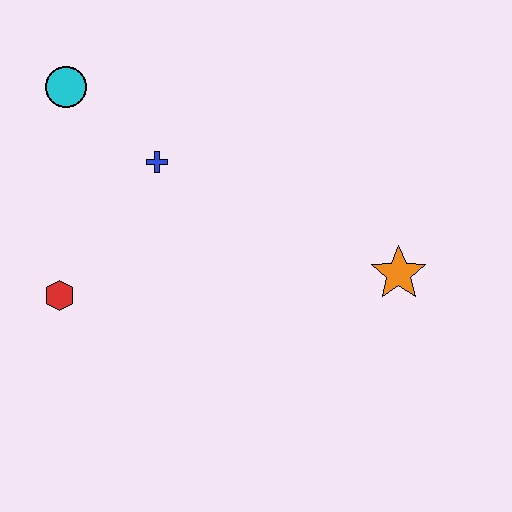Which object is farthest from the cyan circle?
The orange star is farthest from the cyan circle.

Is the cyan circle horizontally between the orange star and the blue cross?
No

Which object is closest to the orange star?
The blue cross is closest to the orange star.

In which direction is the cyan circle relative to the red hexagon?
The cyan circle is above the red hexagon.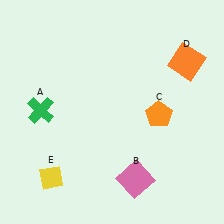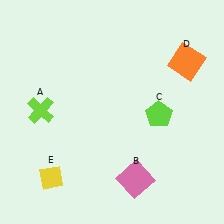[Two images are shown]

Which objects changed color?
A changed from green to lime. C changed from orange to lime.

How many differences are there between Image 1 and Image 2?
There are 2 differences between the two images.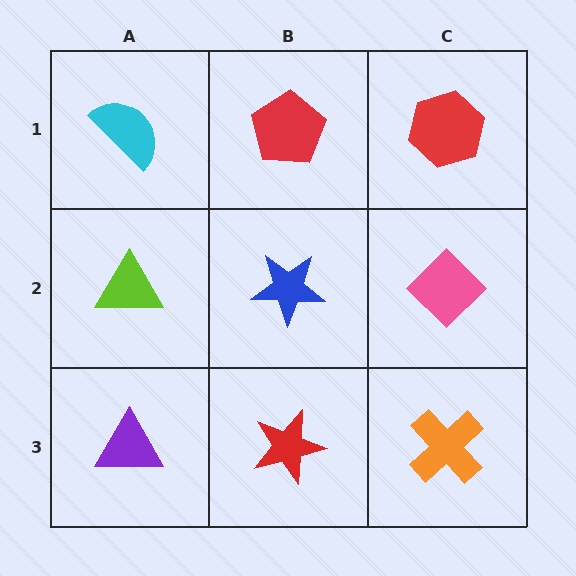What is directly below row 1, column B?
A blue star.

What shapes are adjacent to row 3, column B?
A blue star (row 2, column B), a purple triangle (row 3, column A), an orange cross (row 3, column C).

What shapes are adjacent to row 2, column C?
A red hexagon (row 1, column C), an orange cross (row 3, column C), a blue star (row 2, column B).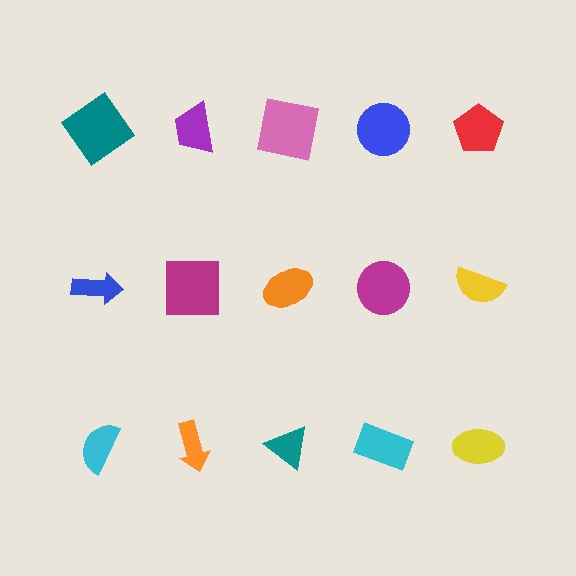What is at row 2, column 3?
An orange ellipse.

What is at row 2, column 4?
A magenta circle.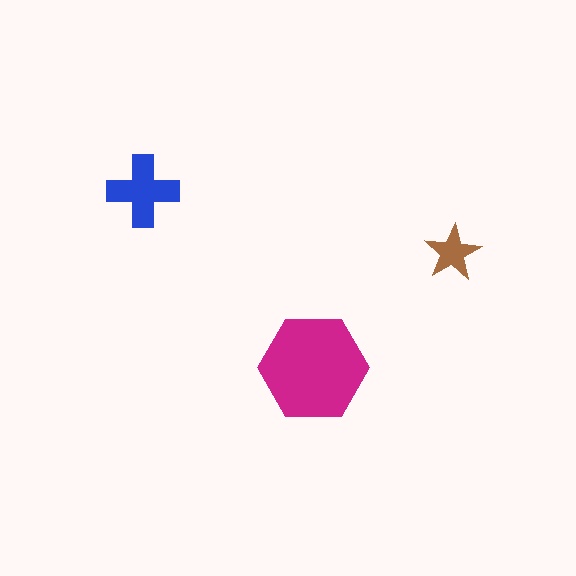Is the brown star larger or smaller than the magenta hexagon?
Smaller.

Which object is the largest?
The magenta hexagon.